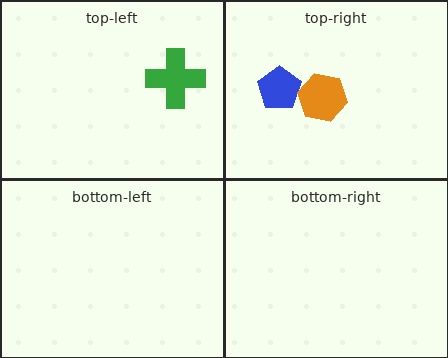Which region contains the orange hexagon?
The top-right region.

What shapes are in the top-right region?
The blue pentagon, the orange hexagon.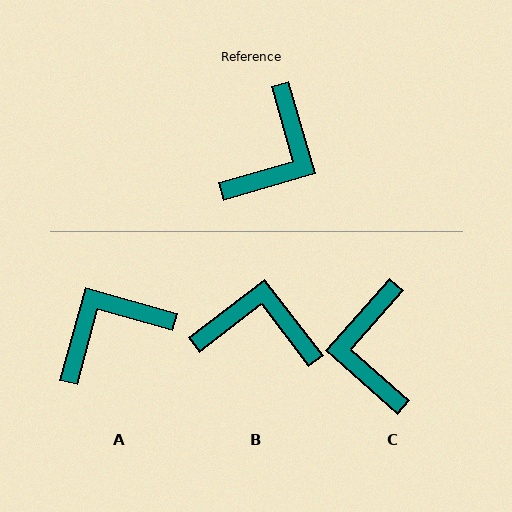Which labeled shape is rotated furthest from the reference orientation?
A, about 148 degrees away.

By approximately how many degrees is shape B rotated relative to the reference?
Approximately 111 degrees counter-clockwise.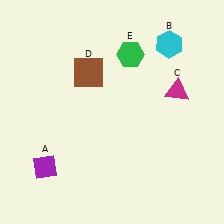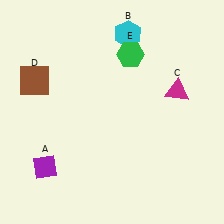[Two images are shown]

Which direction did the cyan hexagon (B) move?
The cyan hexagon (B) moved left.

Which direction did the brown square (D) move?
The brown square (D) moved left.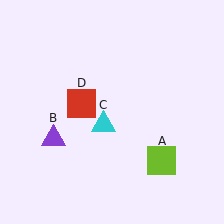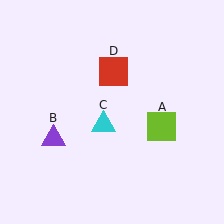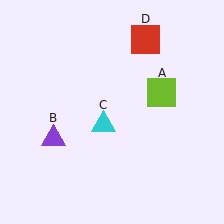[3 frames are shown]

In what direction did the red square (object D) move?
The red square (object D) moved up and to the right.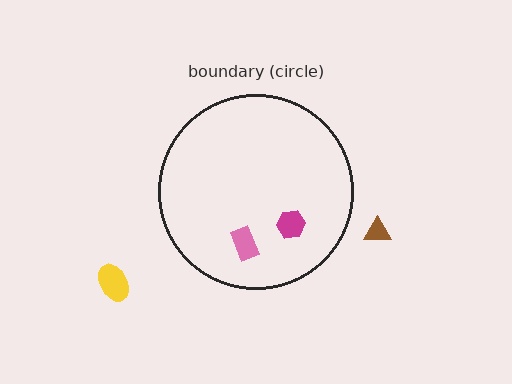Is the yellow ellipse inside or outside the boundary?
Outside.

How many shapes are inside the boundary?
2 inside, 2 outside.